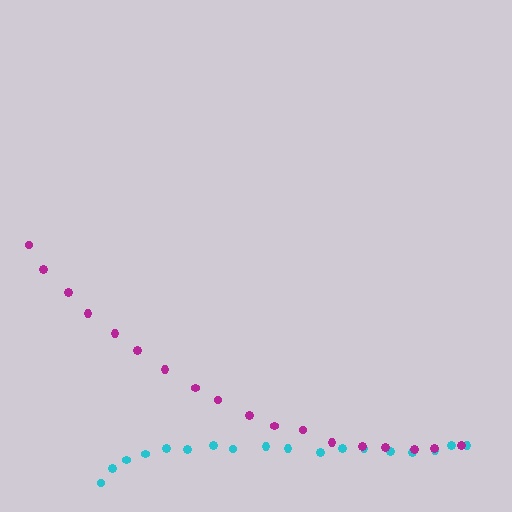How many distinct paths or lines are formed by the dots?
There are 2 distinct paths.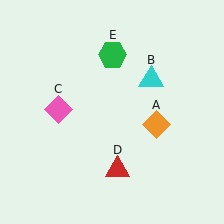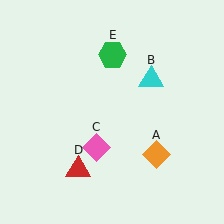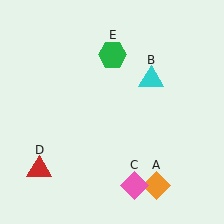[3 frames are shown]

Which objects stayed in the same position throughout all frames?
Cyan triangle (object B) and green hexagon (object E) remained stationary.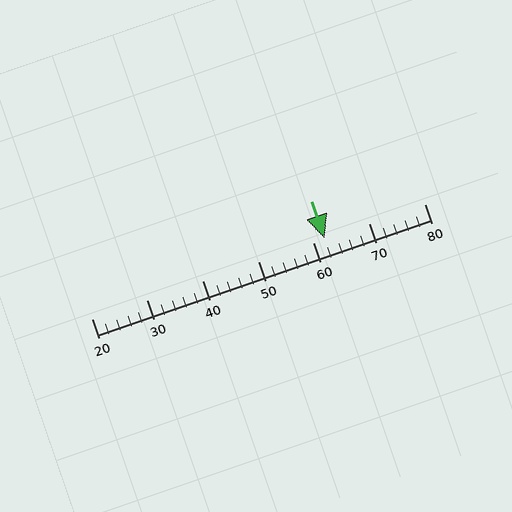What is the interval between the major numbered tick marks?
The major tick marks are spaced 10 units apart.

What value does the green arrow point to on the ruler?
The green arrow points to approximately 62.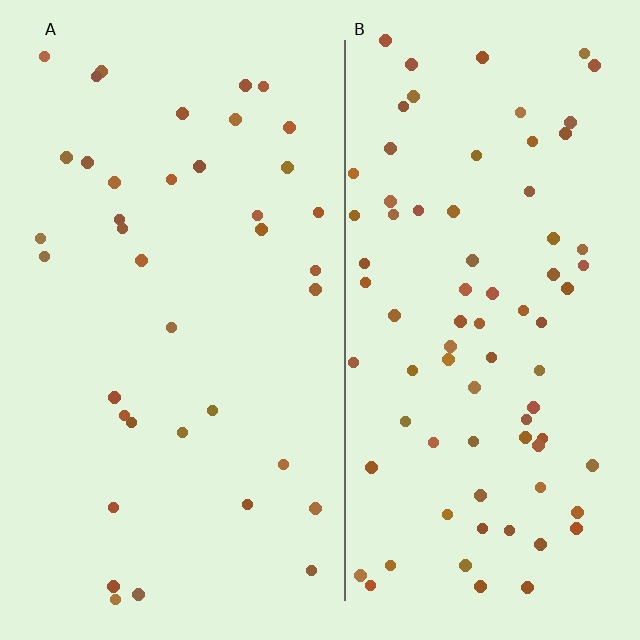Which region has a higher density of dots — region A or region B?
B (the right).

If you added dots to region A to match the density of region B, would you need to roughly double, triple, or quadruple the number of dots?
Approximately double.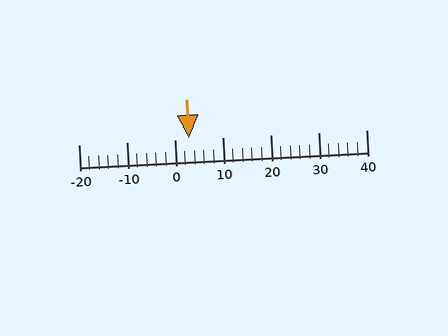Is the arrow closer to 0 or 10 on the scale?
The arrow is closer to 0.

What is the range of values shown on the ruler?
The ruler shows values from -20 to 40.